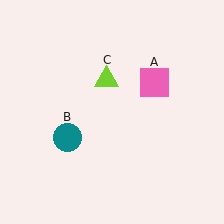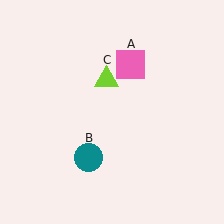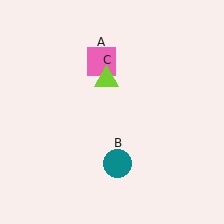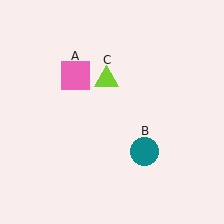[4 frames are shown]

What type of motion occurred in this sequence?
The pink square (object A), teal circle (object B) rotated counterclockwise around the center of the scene.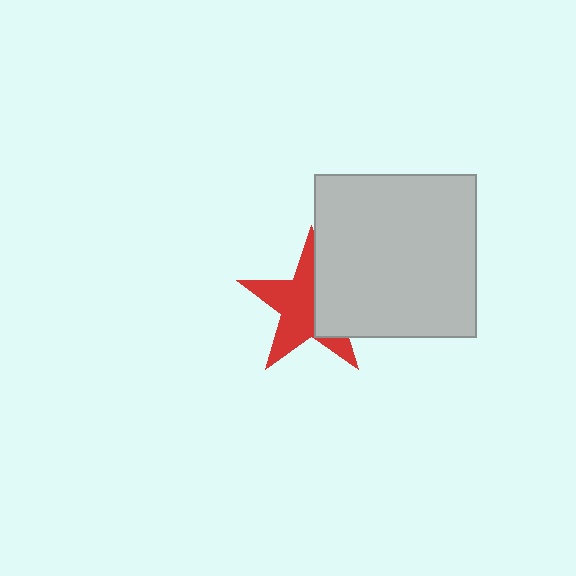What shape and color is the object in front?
The object in front is a light gray square.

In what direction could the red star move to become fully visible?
The red star could move left. That would shift it out from behind the light gray square entirely.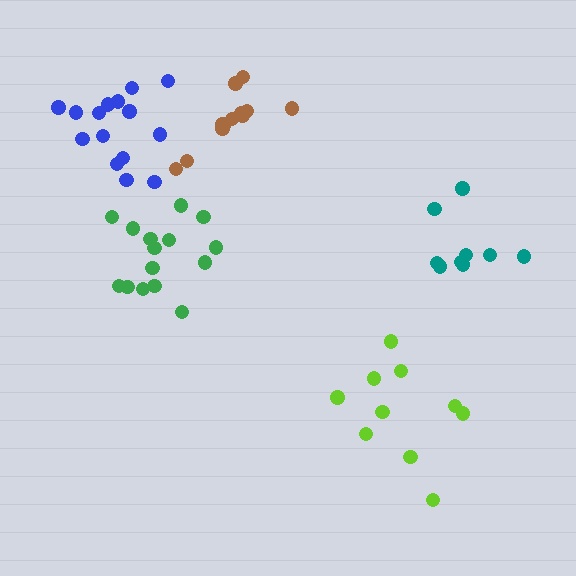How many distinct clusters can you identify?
There are 5 distinct clusters.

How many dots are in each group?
Group 1: 10 dots, Group 2: 15 dots, Group 3: 9 dots, Group 4: 15 dots, Group 5: 12 dots (61 total).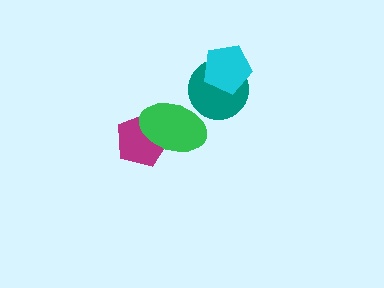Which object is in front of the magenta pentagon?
The green ellipse is in front of the magenta pentagon.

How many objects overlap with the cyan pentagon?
1 object overlaps with the cyan pentagon.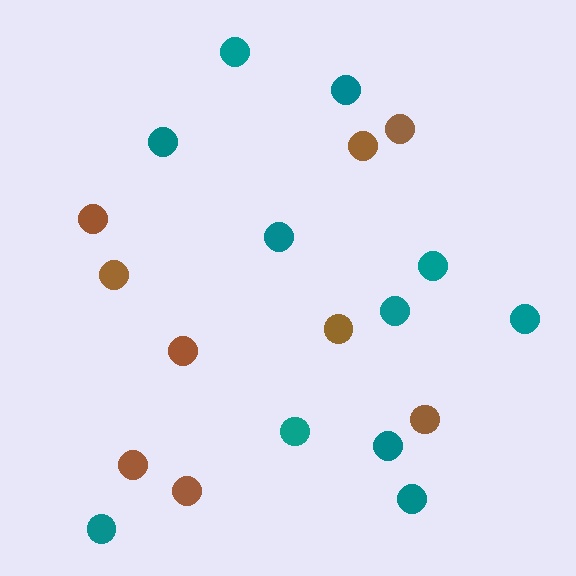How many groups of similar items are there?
There are 2 groups: one group of brown circles (9) and one group of teal circles (11).